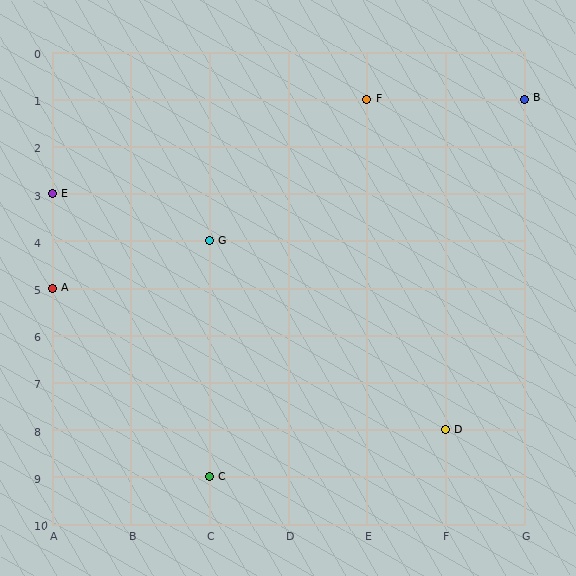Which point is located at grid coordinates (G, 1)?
Point B is at (G, 1).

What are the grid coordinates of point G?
Point G is at grid coordinates (C, 4).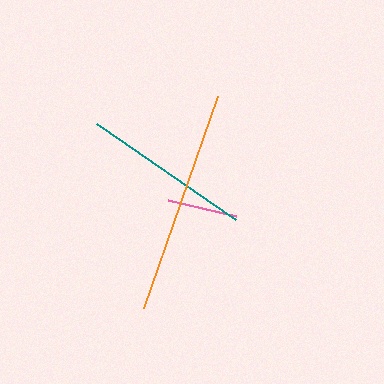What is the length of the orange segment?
The orange segment is approximately 225 pixels long.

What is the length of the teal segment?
The teal segment is approximately 168 pixels long.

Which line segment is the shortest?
The pink line is the shortest at approximately 70 pixels.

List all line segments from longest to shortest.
From longest to shortest: orange, teal, pink.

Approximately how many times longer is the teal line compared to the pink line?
The teal line is approximately 2.4 times the length of the pink line.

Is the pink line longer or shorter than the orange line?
The orange line is longer than the pink line.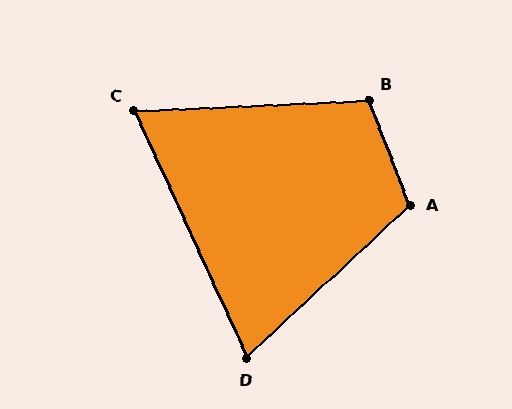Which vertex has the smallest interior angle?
C, at approximately 68 degrees.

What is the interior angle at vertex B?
Approximately 109 degrees (obtuse).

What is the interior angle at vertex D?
Approximately 71 degrees (acute).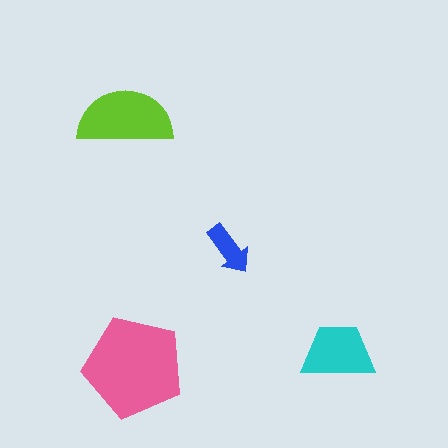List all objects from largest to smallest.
The pink pentagon, the lime semicircle, the cyan trapezoid, the blue arrow.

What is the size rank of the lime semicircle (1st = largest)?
2nd.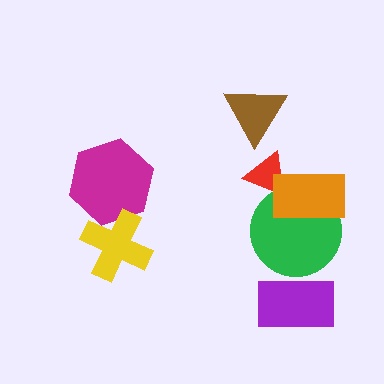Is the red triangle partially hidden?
Yes, it is partially covered by another shape.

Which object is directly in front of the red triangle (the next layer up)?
The green circle is directly in front of the red triangle.